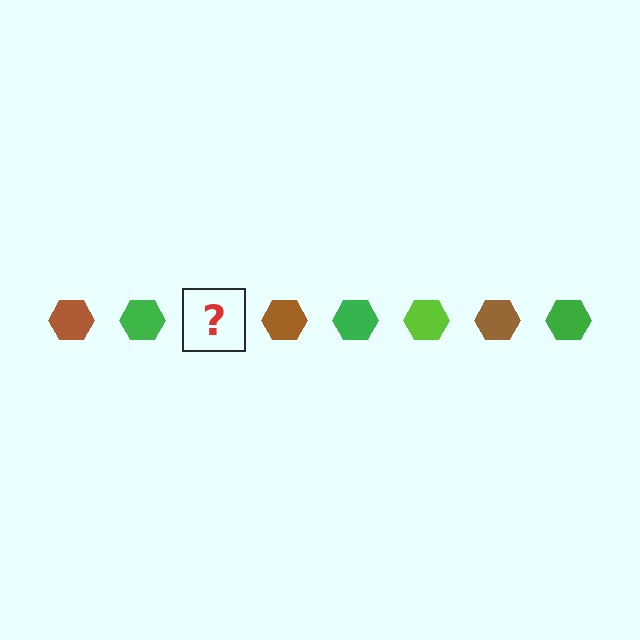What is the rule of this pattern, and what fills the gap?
The rule is that the pattern cycles through brown, green, lime hexagons. The gap should be filled with a lime hexagon.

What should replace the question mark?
The question mark should be replaced with a lime hexagon.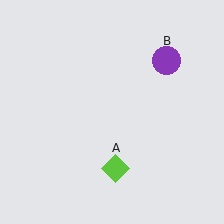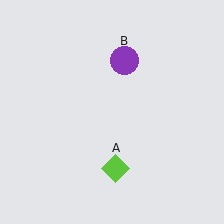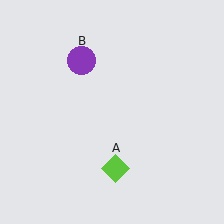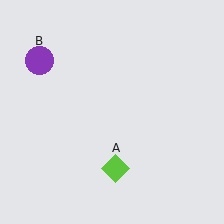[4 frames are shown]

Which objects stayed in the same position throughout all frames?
Lime diamond (object A) remained stationary.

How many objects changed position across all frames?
1 object changed position: purple circle (object B).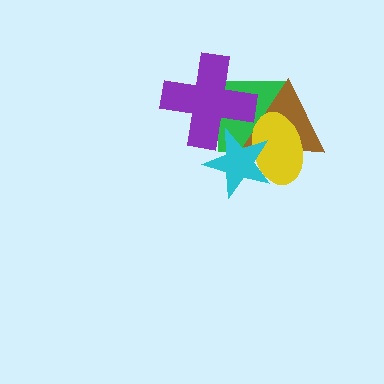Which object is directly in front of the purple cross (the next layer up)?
The brown triangle is directly in front of the purple cross.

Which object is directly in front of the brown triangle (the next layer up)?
The yellow ellipse is directly in front of the brown triangle.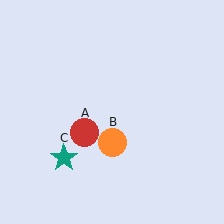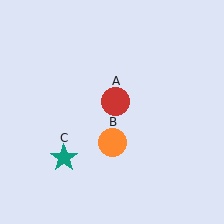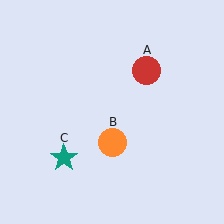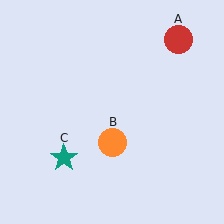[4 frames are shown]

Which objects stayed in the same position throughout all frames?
Orange circle (object B) and teal star (object C) remained stationary.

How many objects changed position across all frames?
1 object changed position: red circle (object A).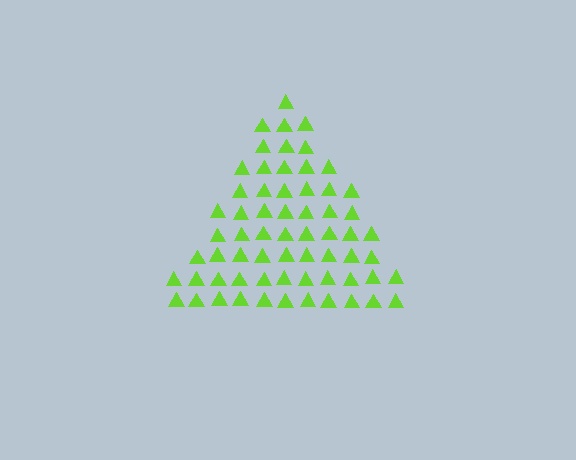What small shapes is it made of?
It is made of small triangles.